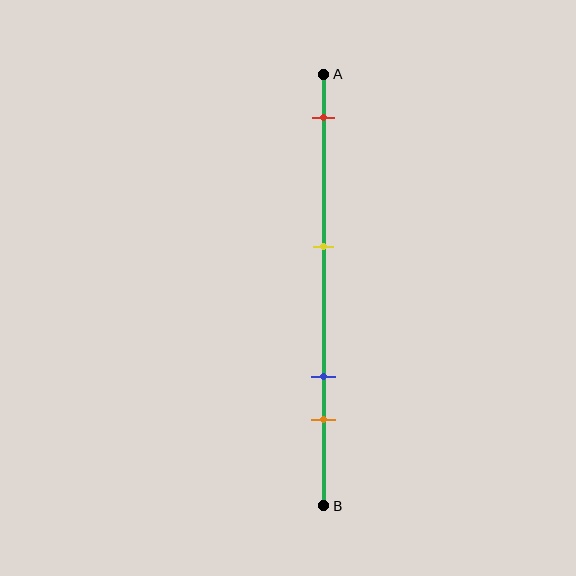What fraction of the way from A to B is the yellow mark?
The yellow mark is approximately 40% (0.4) of the way from A to B.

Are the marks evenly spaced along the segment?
No, the marks are not evenly spaced.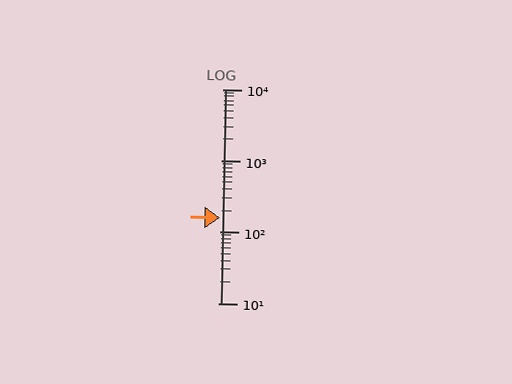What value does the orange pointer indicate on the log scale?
The pointer indicates approximately 160.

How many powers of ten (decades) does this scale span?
The scale spans 3 decades, from 10 to 10000.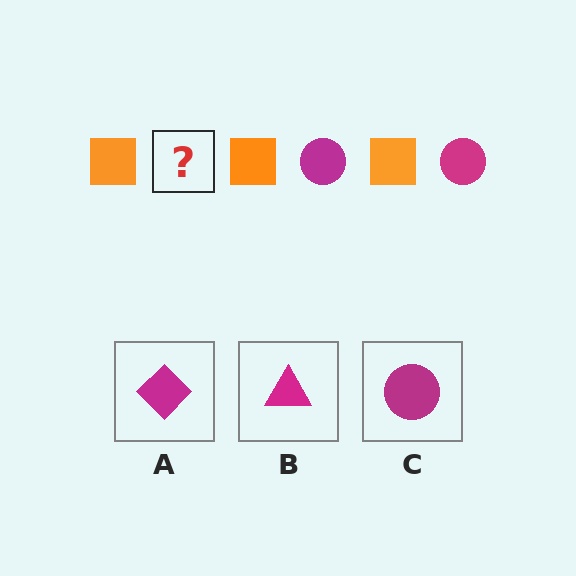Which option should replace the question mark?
Option C.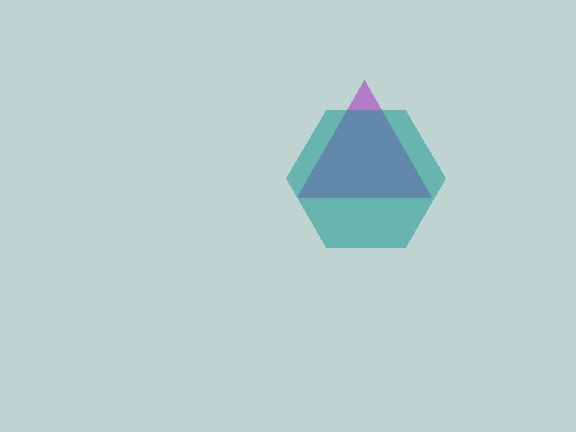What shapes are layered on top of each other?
The layered shapes are: a purple triangle, a teal hexagon.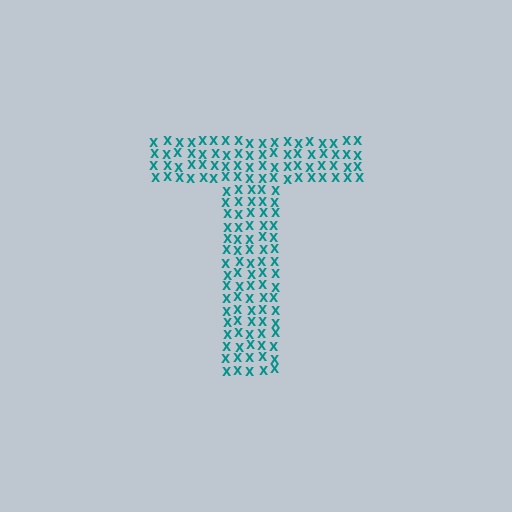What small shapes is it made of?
It is made of small letter X's.